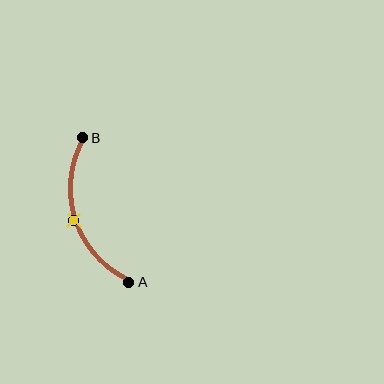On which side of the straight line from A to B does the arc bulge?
The arc bulges to the left of the straight line connecting A and B.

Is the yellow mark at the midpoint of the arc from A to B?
Yes. The yellow mark lies on the arc at equal arc-length from both A and B — it is the arc midpoint.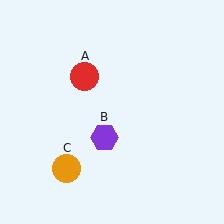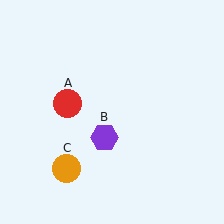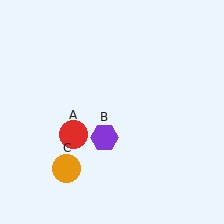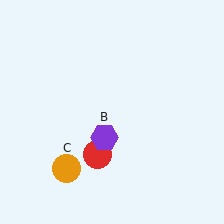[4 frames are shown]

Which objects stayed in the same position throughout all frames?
Purple hexagon (object B) and orange circle (object C) remained stationary.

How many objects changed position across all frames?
1 object changed position: red circle (object A).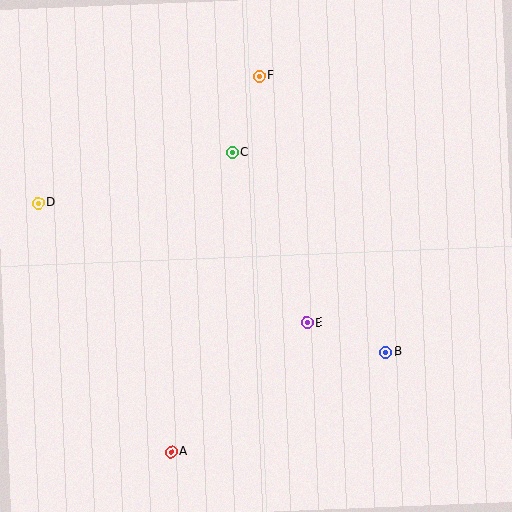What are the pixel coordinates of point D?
Point D is at (38, 203).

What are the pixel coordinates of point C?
Point C is at (232, 152).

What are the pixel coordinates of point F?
Point F is at (259, 76).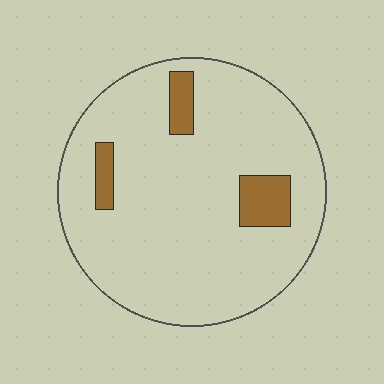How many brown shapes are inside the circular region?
3.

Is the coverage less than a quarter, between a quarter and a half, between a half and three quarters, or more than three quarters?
Less than a quarter.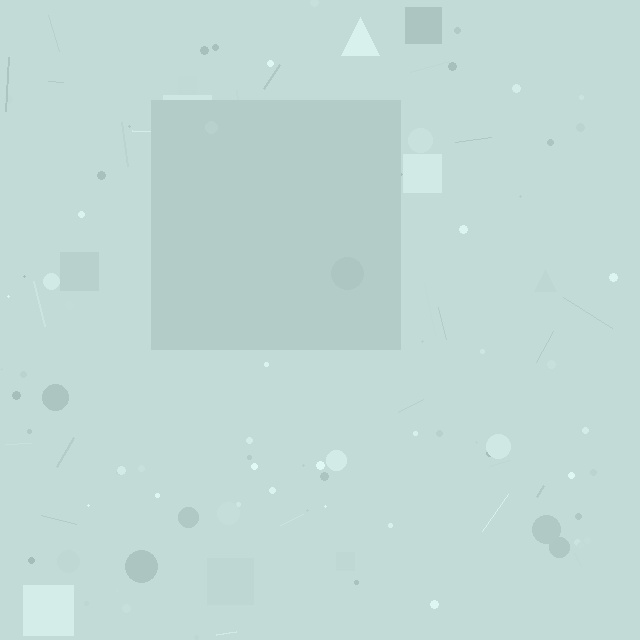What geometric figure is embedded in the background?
A square is embedded in the background.